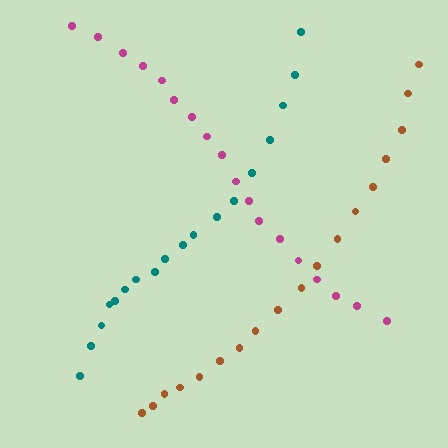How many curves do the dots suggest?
There are 3 distinct paths.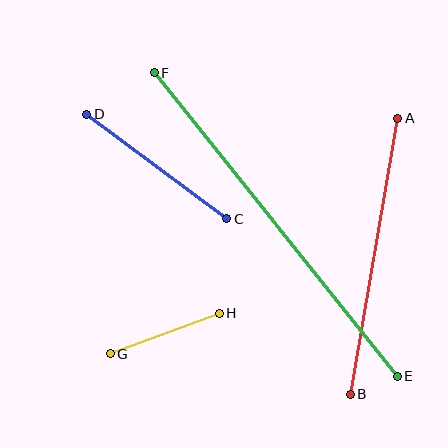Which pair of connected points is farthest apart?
Points E and F are farthest apart.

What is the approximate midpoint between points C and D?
The midpoint is at approximately (157, 167) pixels.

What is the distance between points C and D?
The distance is approximately 174 pixels.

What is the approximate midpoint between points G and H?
The midpoint is at approximately (165, 334) pixels.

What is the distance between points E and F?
The distance is approximately 389 pixels.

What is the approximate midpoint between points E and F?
The midpoint is at approximately (276, 225) pixels.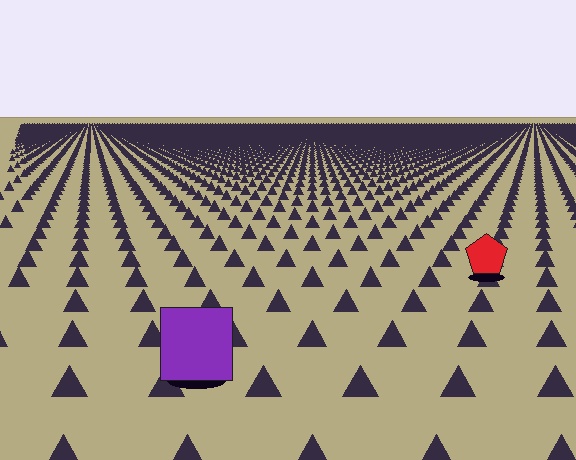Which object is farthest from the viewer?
The red pentagon is farthest from the viewer. It appears smaller and the ground texture around it is denser.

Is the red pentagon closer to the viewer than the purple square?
No. The purple square is closer — you can tell from the texture gradient: the ground texture is coarser near it.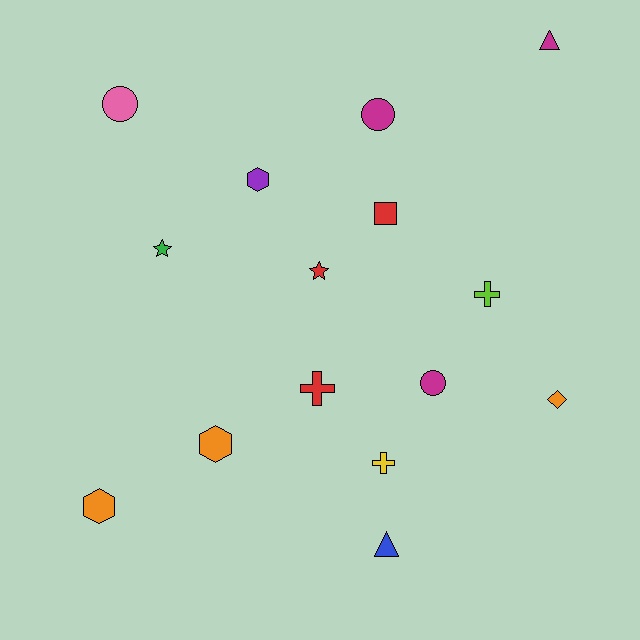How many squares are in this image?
There is 1 square.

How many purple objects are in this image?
There is 1 purple object.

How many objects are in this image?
There are 15 objects.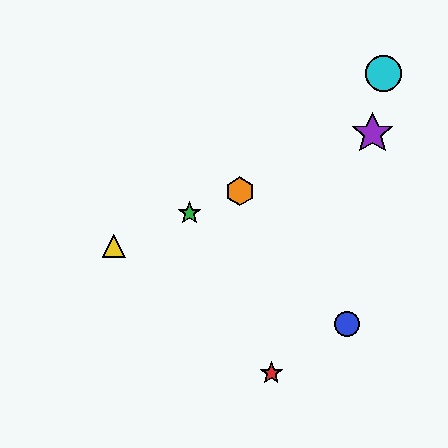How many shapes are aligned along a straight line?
4 shapes (the green star, the yellow triangle, the purple star, the orange hexagon) are aligned along a straight line.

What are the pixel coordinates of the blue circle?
The blue circle is at (347, 324).